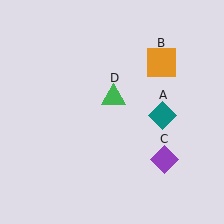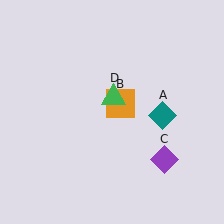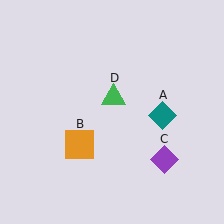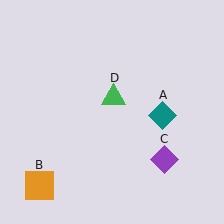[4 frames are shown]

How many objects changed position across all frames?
1 object changed position: orange square (object B).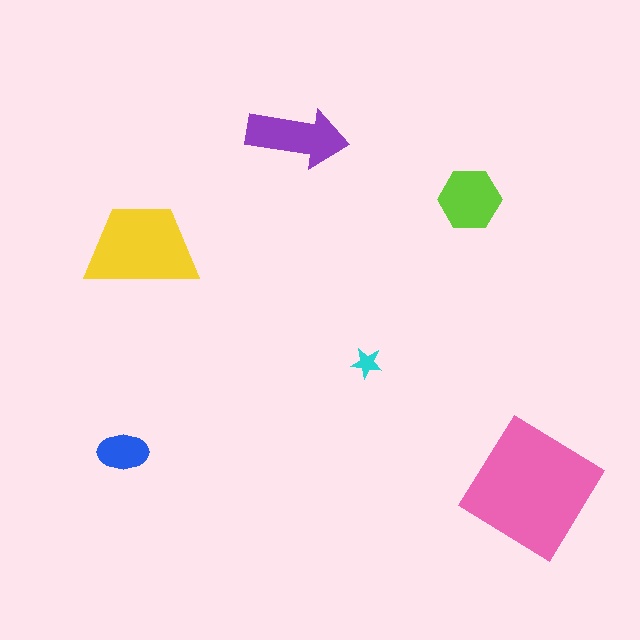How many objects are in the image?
There are 6 objects in the image.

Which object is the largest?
The pink diamond.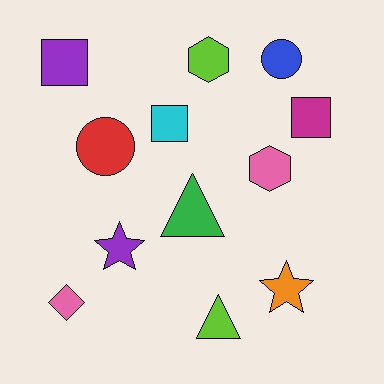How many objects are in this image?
There are 12 objects.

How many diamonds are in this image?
There is 1 diamond.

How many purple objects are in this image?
There are 2 purple objects.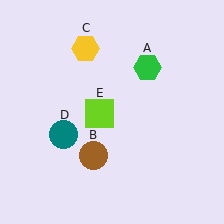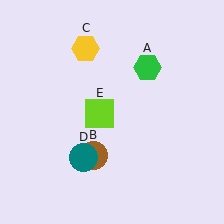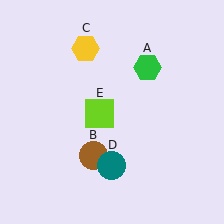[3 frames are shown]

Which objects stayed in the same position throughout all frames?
Green hexagon (object A) and brown circle (object B) and yellow hexagon (object C) and lime square (object E) remained stationary.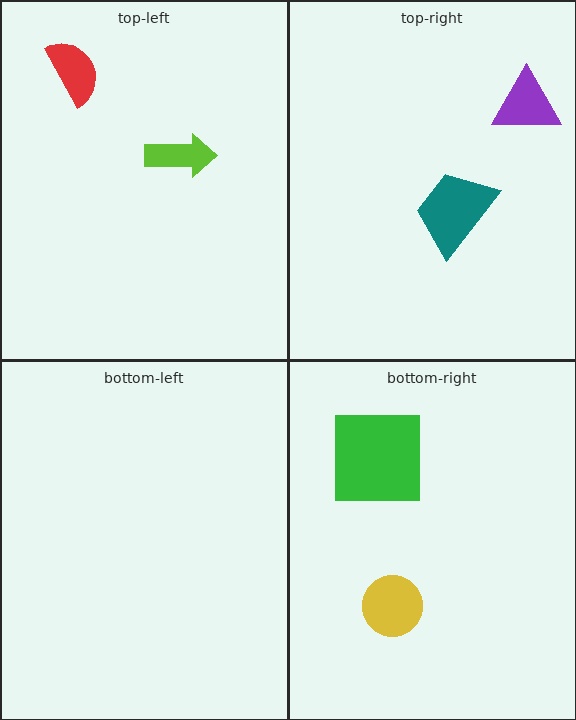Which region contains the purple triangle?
The top-right region.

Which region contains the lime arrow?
The top-left region.